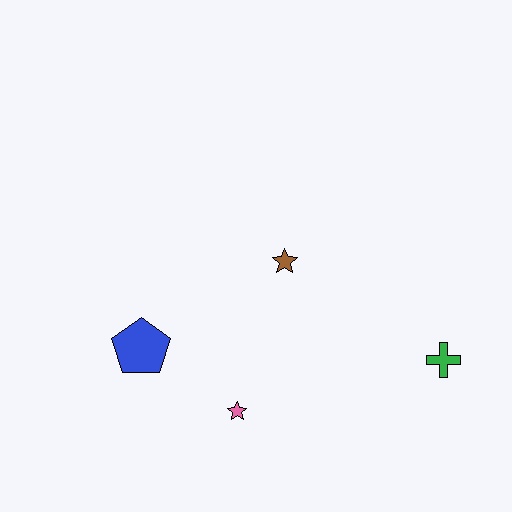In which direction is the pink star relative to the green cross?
The pink star is to the left of the green cross.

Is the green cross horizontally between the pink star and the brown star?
No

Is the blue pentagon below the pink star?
No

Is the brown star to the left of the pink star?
No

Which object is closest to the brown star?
The pink star is closest to the brown star.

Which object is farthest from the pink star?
The green cross is farthest from the pink star.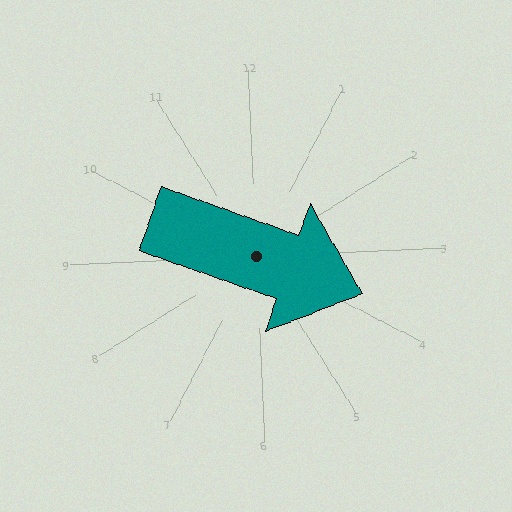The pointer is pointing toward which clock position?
Roughly 4 o'clock.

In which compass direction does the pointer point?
East.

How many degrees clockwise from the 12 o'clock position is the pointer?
Approximately 112 degrees.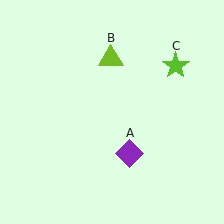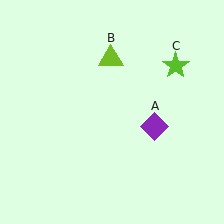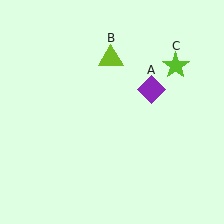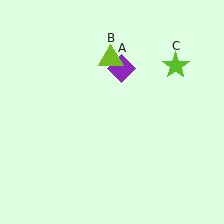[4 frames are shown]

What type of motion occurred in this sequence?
The purple diamond (object A) rotated counterclockwise around the center of the scene.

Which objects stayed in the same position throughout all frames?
Lime triangle (object B) and lime star (object C) remained stationary.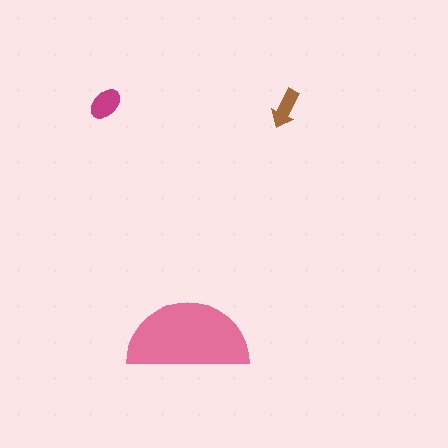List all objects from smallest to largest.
The brown arrow, the magenta ellipse, the pink semicircle.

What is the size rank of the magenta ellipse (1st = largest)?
2nd.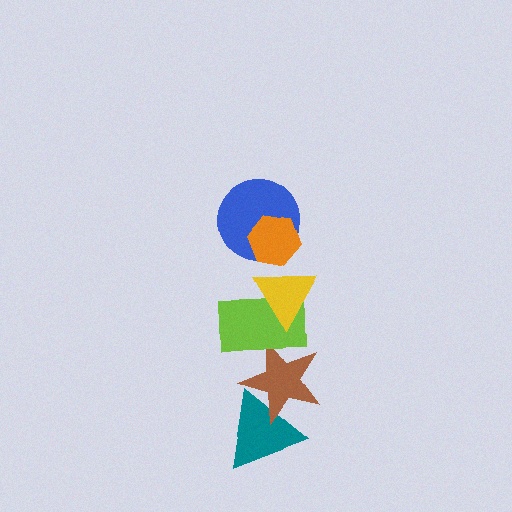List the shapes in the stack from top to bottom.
From top to bottom: the orange hexagon, the blue circle, the yellow triangle, the lime rectangle, the brown star, the teal triangle.